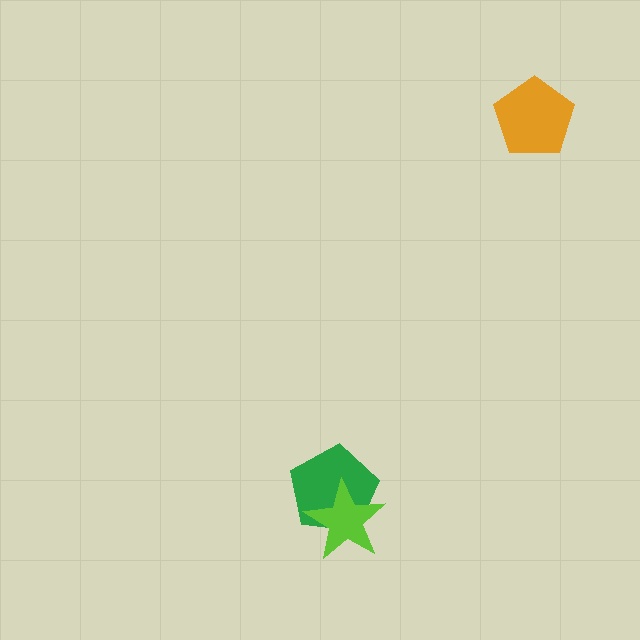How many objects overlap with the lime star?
1 object overlaps with the lime star.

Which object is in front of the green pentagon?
The lime star is in front of the green pentagon.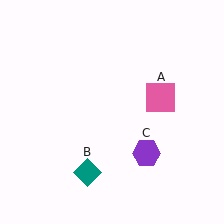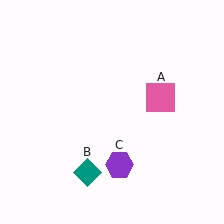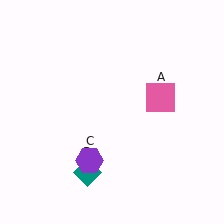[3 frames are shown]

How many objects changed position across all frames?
1 object changed position: purple hexagon (object C).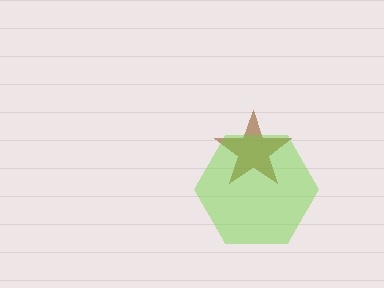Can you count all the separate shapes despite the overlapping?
Yes, there are 2 separate shapes.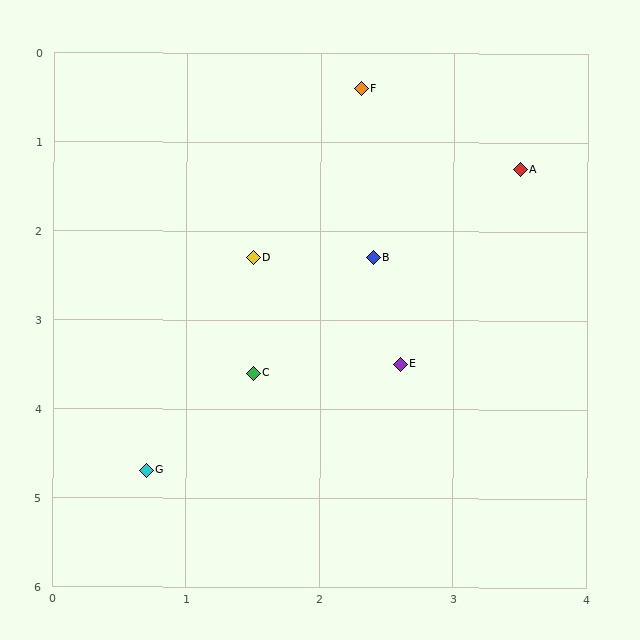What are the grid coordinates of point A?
Point A is at approximately (3.5, 1.3).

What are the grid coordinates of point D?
Point D is at approximately (1.5, 2.3).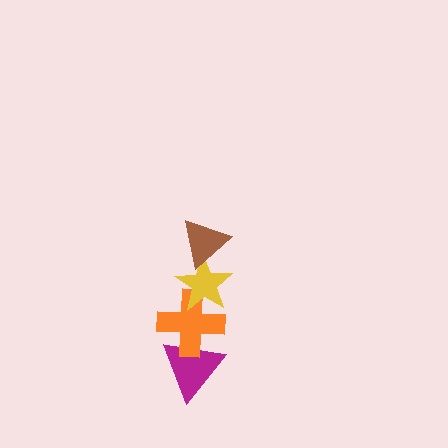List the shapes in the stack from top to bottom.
From top to bottom: the brown triangle, the yellow star, the orange cross, the magenta triangle.